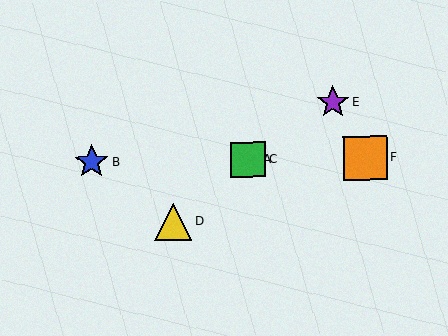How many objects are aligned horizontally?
4 objects (A, B, C, F) are aligned horizontally.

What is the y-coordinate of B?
Object B is at y≈162.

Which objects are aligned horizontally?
Objects A, B, C, F are aligned horizontally.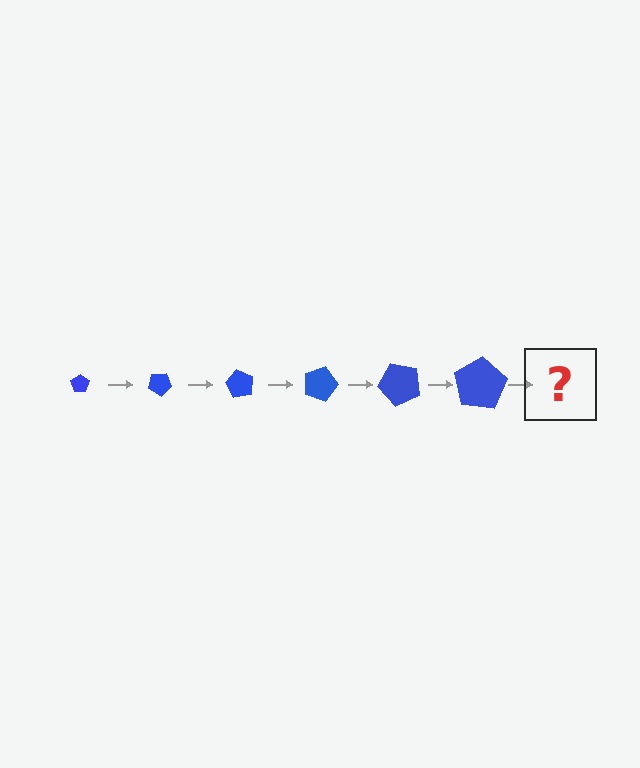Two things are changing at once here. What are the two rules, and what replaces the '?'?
The two rules are that the pentagon grows larger each step and it rotates 30 degrees each step. The '?' should be a pentagon, larger than the previous one and rotated 180 degrees from the start.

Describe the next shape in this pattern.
It should be a pentagon, larger than the previous one and rotated 180 degrees from the start.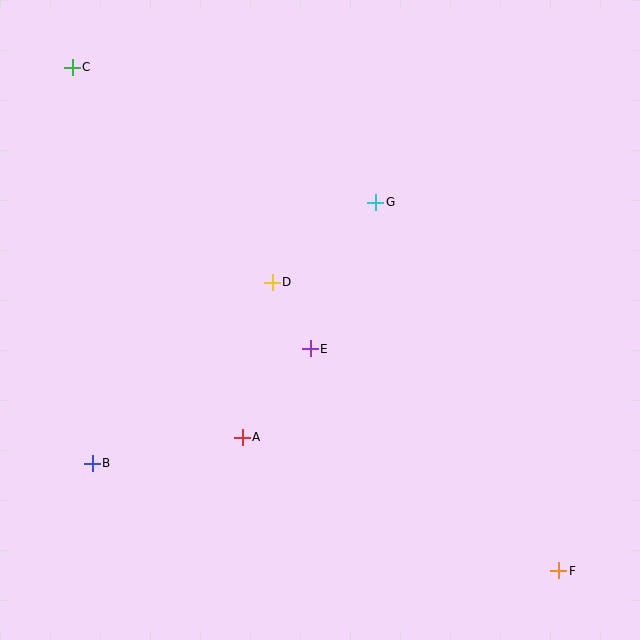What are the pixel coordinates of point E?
Point E is at (310, 349).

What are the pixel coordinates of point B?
Point B is at (92, 463).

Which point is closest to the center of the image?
Point E at (310, 349) is closest to the center.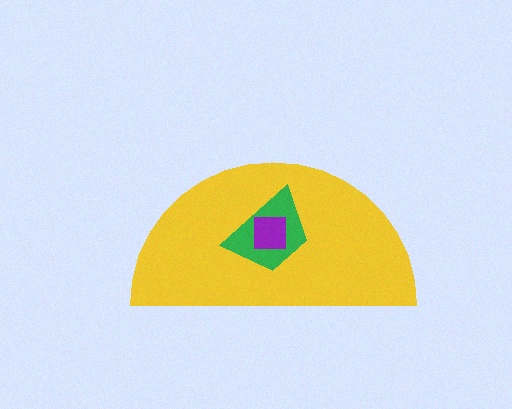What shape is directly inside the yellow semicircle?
The green trapezoid.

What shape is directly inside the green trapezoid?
The purple square.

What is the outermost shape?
The yellow semicircle.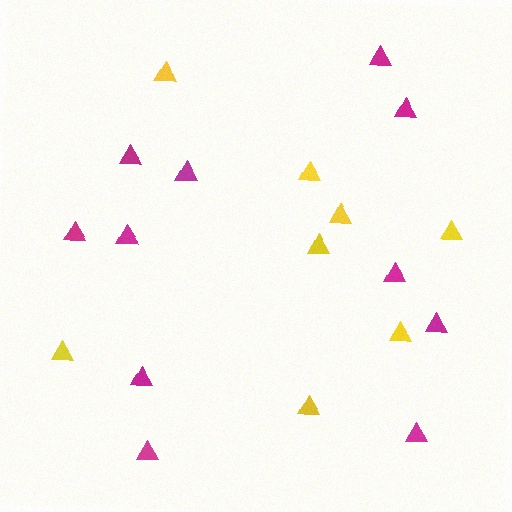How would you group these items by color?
There are 2 groups: one group of yellow triangles (8) and one group of magenta triangles (11).